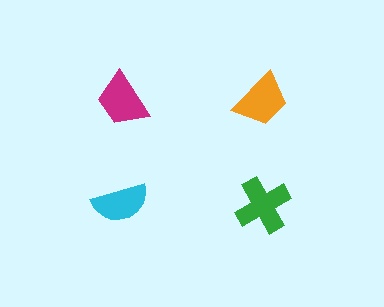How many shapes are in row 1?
2 shapes.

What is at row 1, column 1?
A magenta trapezoid.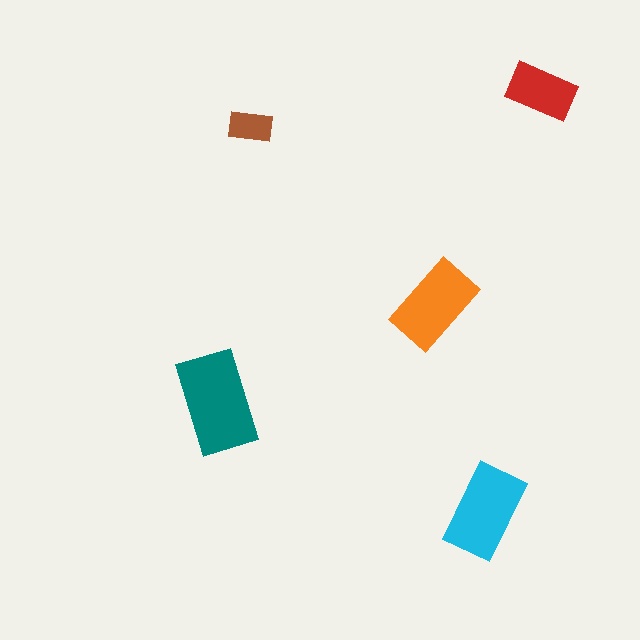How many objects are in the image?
There are 5 objects in the image.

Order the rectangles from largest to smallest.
the teal one, the cyan one, the orange one, the red one, the brown one.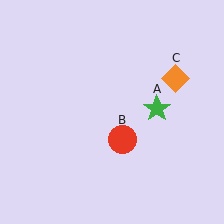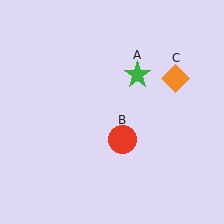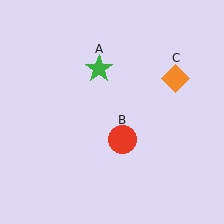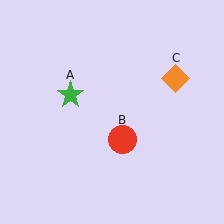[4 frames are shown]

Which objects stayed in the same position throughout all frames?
Red circle (object B) and orange diamond (object C) remained stationary.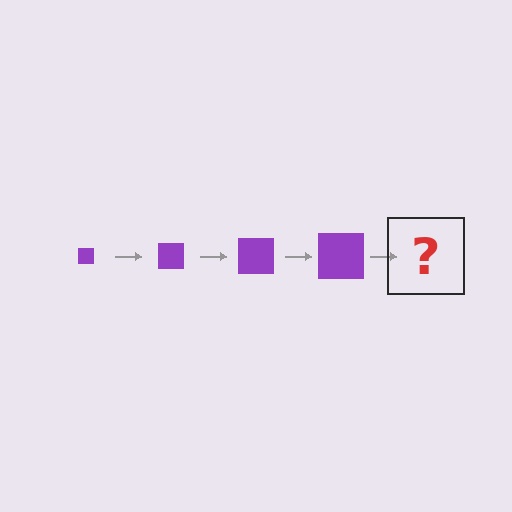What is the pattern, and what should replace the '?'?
The pattern is that the square gets progressively larger each step. The '?' should be a purple square, larger than the previous one.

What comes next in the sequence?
The next element should be a purple square, larger than the previous one.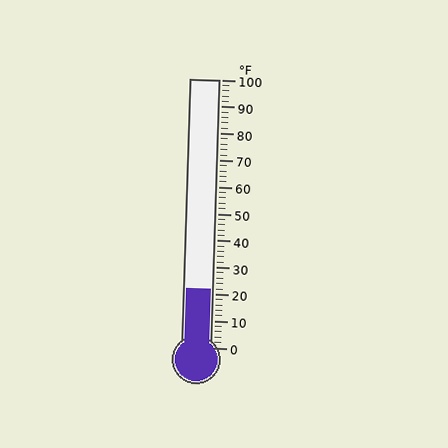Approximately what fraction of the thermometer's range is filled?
The thermometer is filled to approximately 20% of its range.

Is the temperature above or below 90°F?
The temperature is below 90°F.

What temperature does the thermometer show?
The thermometer shows approximately 22°F.